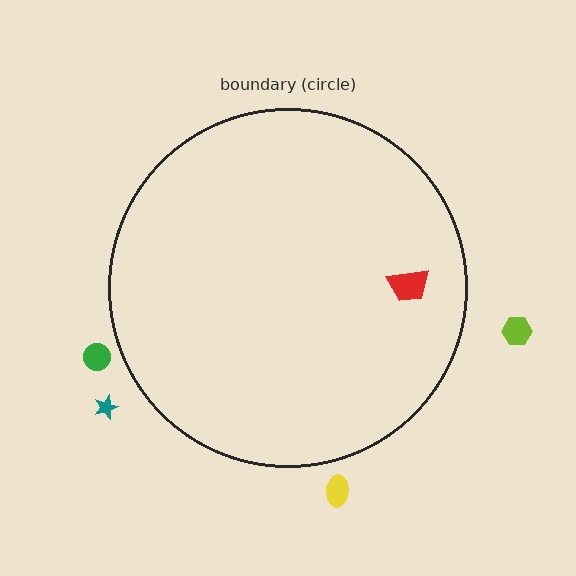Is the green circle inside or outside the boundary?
Outside.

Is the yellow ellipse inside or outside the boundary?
Outside.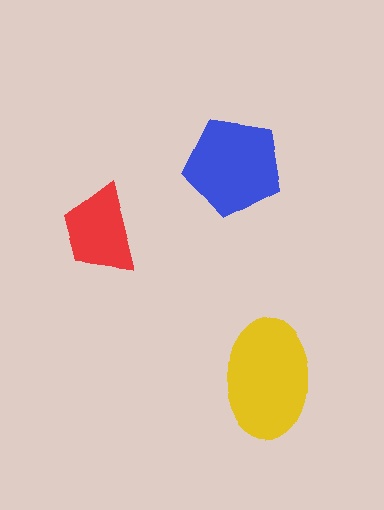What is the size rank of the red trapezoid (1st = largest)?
3rd.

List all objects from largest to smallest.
The yellow ellipse, the blue pentagon, the red trapezoid.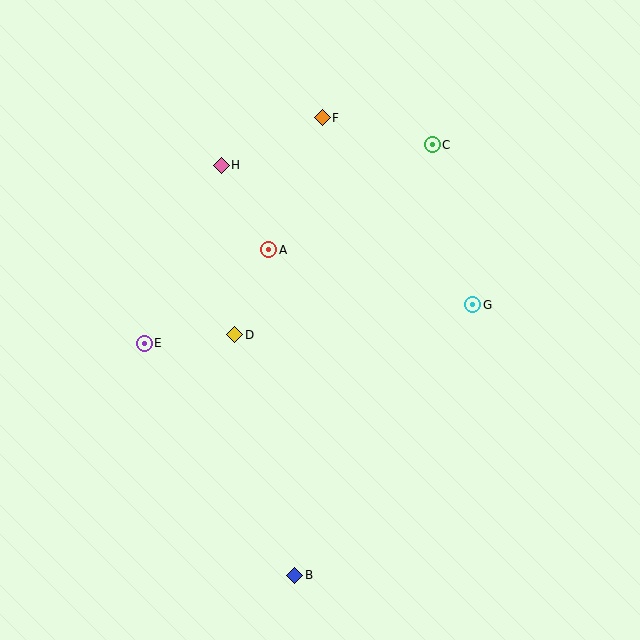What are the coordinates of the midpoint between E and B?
The midpoint between E and B is at (220, 459).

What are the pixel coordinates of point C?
Point C is at (432, 145).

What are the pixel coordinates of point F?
Point F is at (322, 118).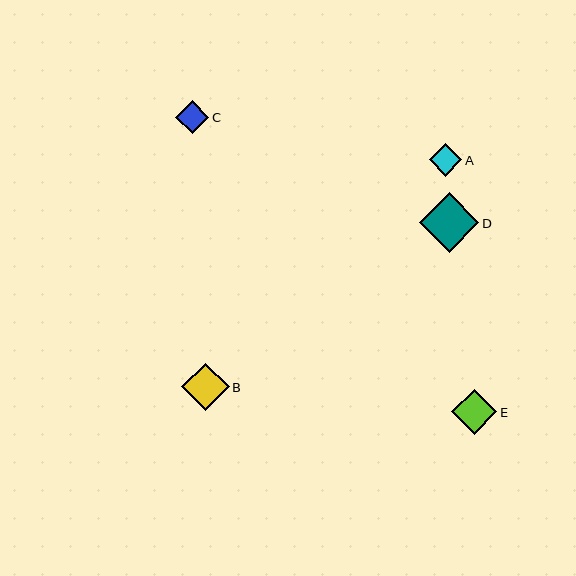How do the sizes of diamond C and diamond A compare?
Diamond C and diamond A are approximately the same size.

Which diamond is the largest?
Diamond D is the largest with a size of approximately 60 pixels.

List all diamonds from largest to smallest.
From largest to smallest: D, B, E, C, A.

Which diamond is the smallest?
Diamond A is the smallest with a size of approximately 32 pixels.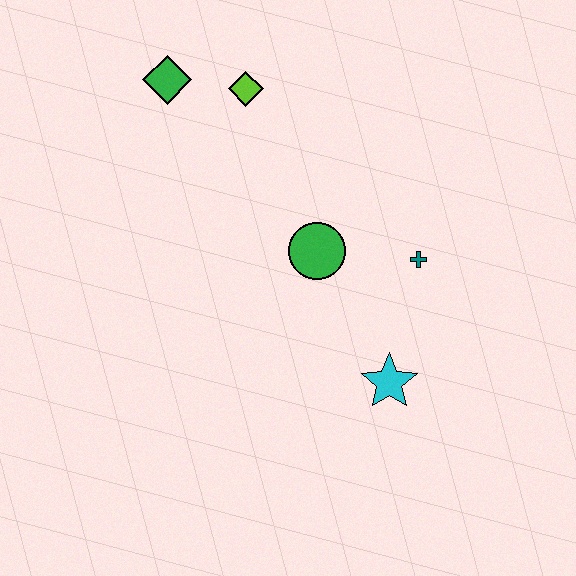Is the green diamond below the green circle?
No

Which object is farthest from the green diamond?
The cyan star is farthest from the green diamond.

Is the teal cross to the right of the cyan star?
Yes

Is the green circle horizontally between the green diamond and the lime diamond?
No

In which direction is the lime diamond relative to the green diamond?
The lime diamond is to the right of the green diamond.